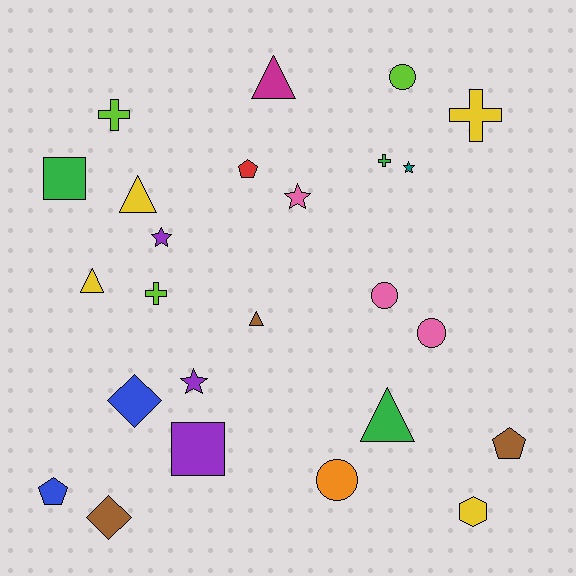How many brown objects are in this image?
There are 3 brown objects.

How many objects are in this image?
There are 25 objects.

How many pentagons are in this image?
There are 3 pentagons.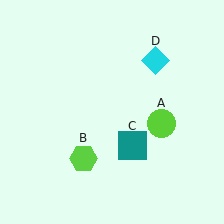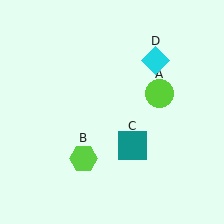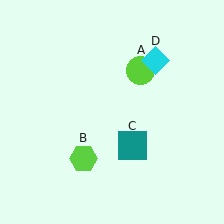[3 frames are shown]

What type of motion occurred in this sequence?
The lime circle (object A) rotated counterclockwise around the center of the scene.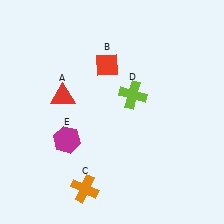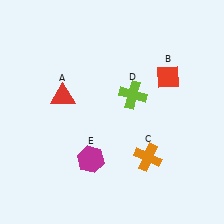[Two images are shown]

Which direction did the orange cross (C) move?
The orange cross (C) moved right.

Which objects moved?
The objects that moved are: the red diamond (B), the orange cross (C), the magenta hexagon (E).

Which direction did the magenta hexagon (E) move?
The magenta hexagon (E) moved right.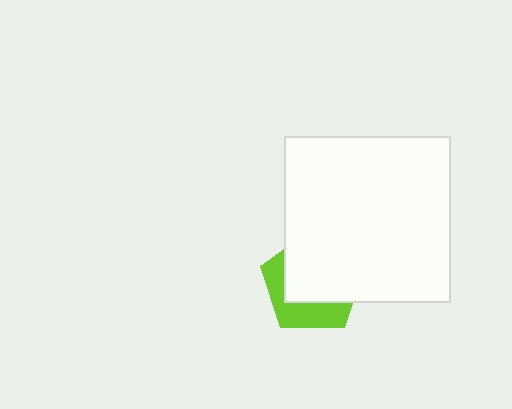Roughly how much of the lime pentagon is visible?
A small part of it is visible (roughly 36%).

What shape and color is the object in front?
The object in front is a white square.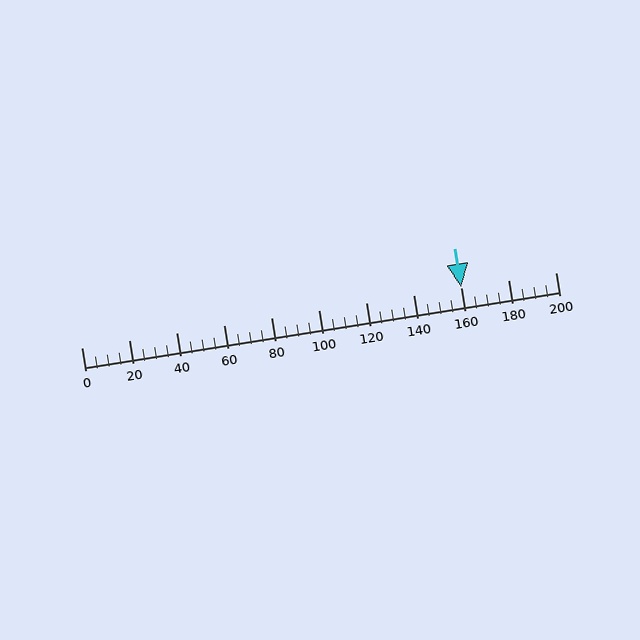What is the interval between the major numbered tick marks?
The major tick marks are spaced 20 units apart.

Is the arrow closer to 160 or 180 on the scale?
The arrow is closer to 160.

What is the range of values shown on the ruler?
The ruler shows values from 0 to 200.